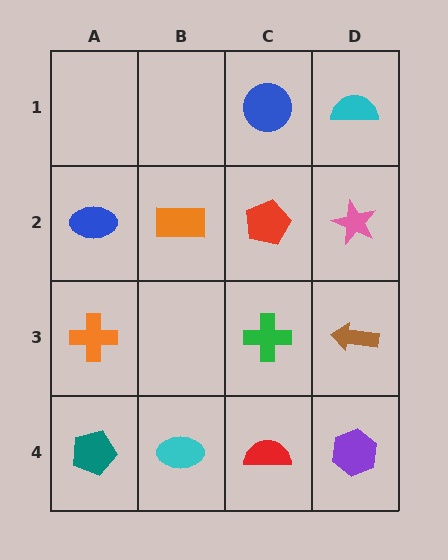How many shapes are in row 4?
4 shapes.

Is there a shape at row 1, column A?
No, that cell is empty.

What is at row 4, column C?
A red semicircle.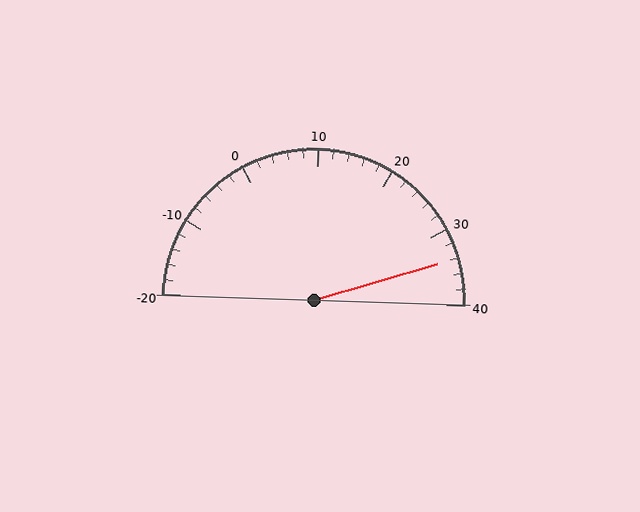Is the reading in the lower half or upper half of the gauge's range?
The reading is in the upper half of the range (-20 to 40).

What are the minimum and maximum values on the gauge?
The gauge ranges from -20 to 40.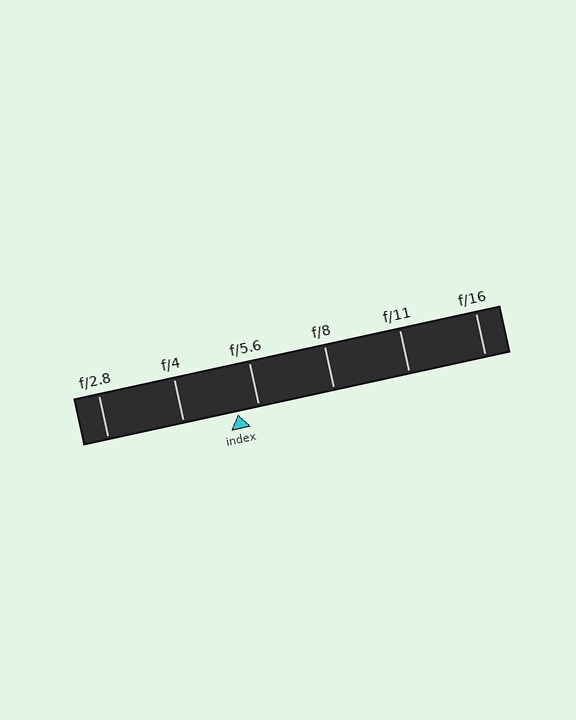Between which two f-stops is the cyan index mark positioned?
The index mark is between f/4 and f/5.6.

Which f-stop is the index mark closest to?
The index mark is closest to f/5.6.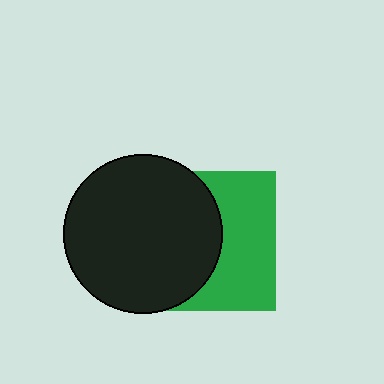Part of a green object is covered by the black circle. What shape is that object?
It is a square.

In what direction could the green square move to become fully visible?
The green square could move right. That would shift it out from behind the black circle entirely.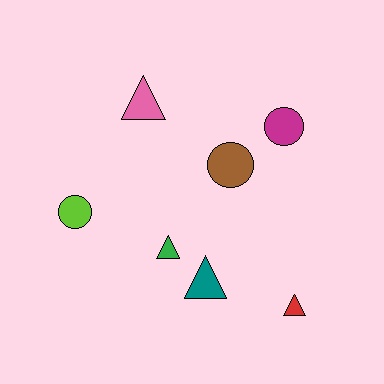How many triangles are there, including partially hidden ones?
There are 4 triangles.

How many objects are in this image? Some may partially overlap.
There are 7 objects.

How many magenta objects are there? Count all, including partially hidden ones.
There is 1 magenta object.